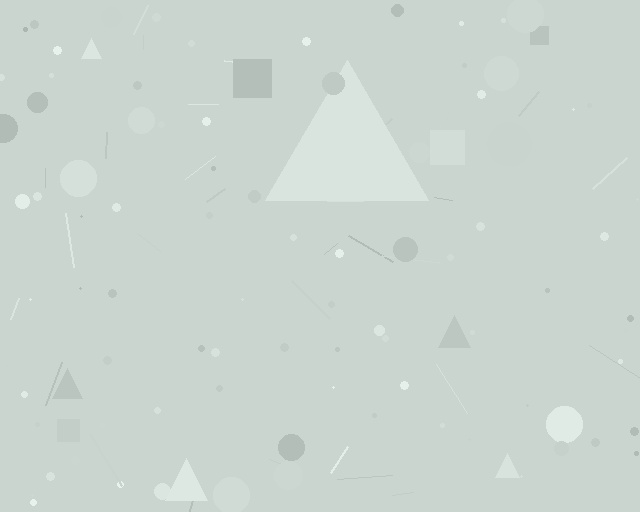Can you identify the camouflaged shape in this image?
The camouflaged shape is a triangle.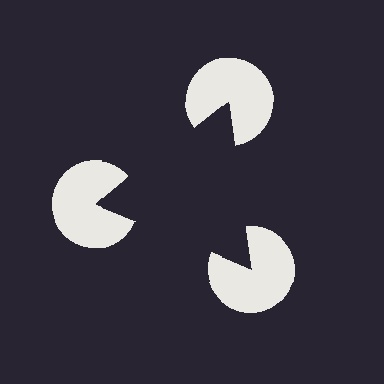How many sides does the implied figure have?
3 sides.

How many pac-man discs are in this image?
There are 3 — one at each vertex of the illusory triangle.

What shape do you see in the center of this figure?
An illusory triangle — its edges are inferred from the aligned wedge cuts in the pac-man discs, not physically drawn.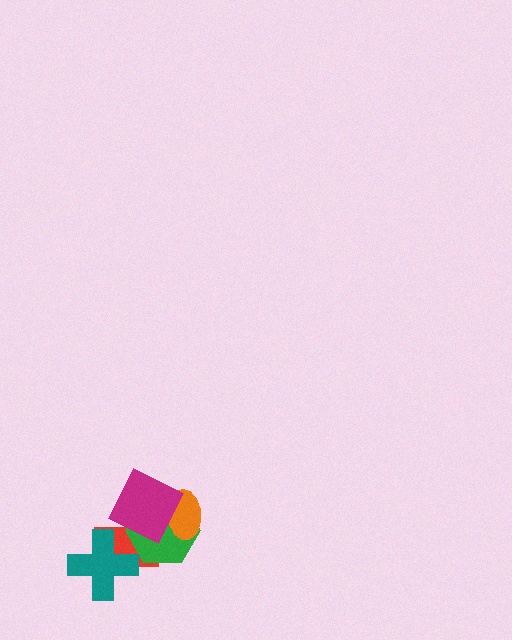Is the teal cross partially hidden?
No, no other shape covers it.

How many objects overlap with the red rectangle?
3 objects overlap with the red rectangle.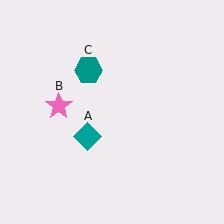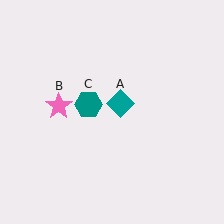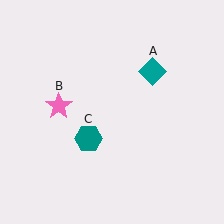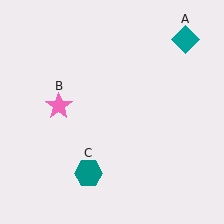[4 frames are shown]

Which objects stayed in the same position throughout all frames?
Pink star (object B) remained stationary.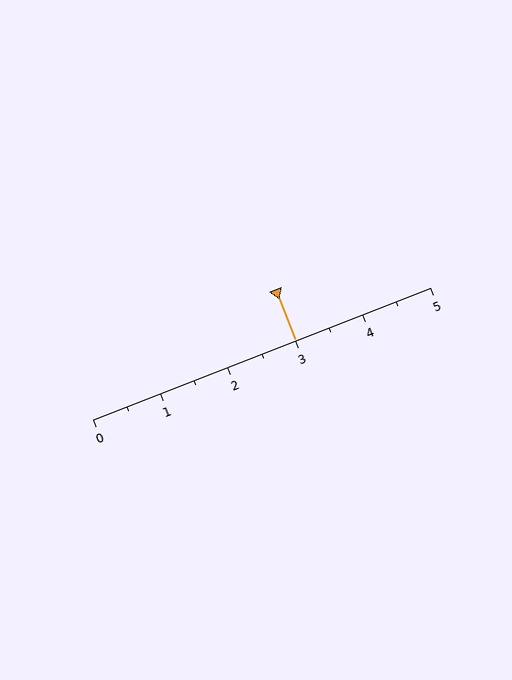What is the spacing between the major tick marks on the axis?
The major ticks are spaced 1 apart.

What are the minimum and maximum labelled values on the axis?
The axis runs from 0 to 5.